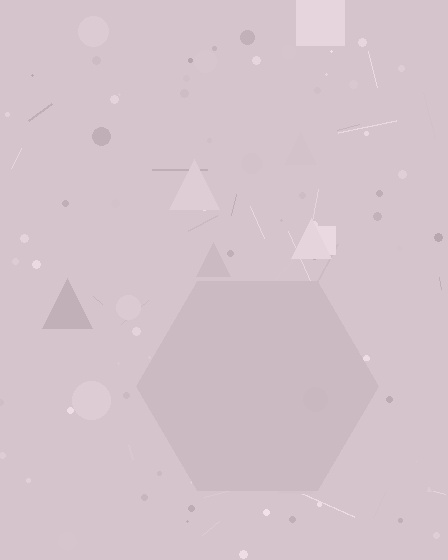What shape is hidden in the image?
A hexagon is hidden in the image.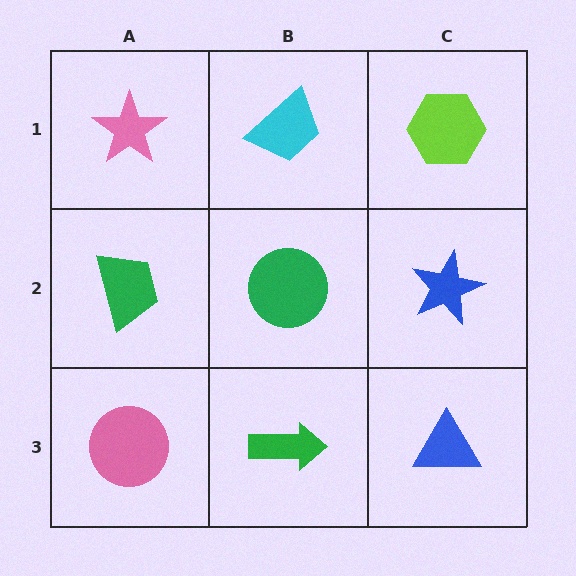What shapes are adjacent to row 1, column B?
A green circle (row 2, column B), a pink star (row 1, column A), a lime hexagon (row 1, column C).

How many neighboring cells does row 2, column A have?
3.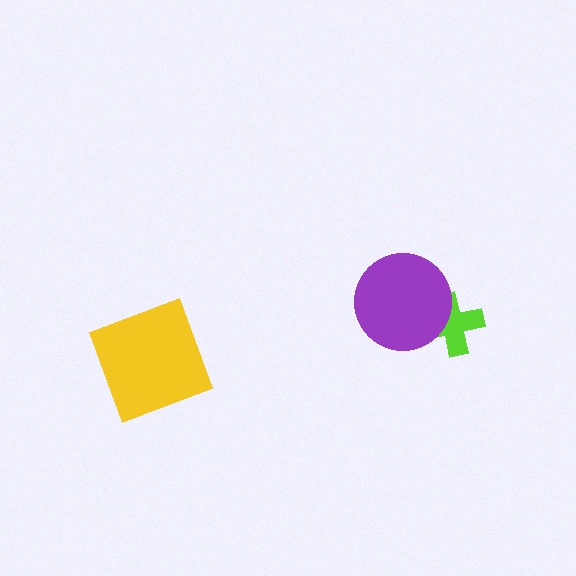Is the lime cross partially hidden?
Yes, it is partially covered by another shape.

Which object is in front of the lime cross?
The purple circle is in front of the lime cross.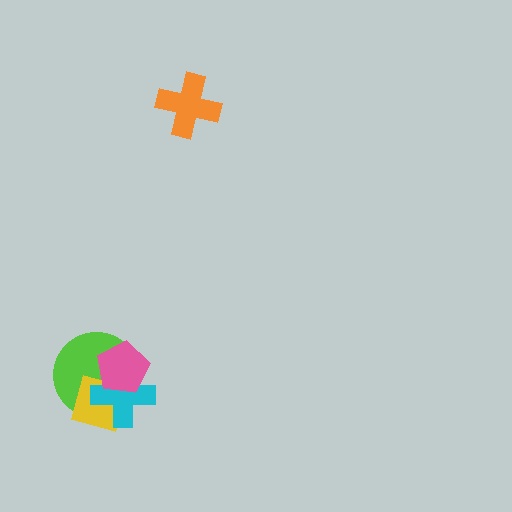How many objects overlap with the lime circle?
3 objects overlap with the lime circle.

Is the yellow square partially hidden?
Yes, it is partially covered by another shape.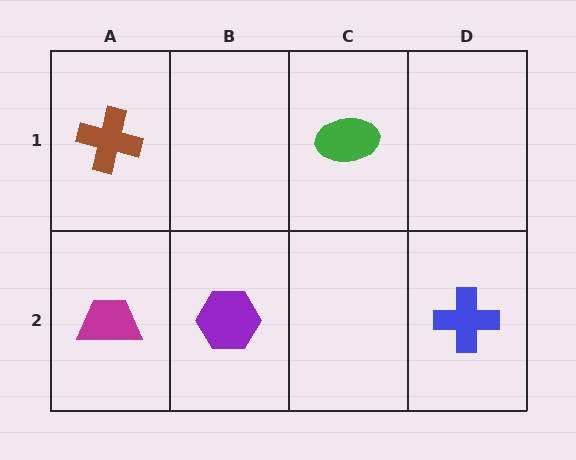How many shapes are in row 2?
3 shapes.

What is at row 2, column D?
A blue cross.